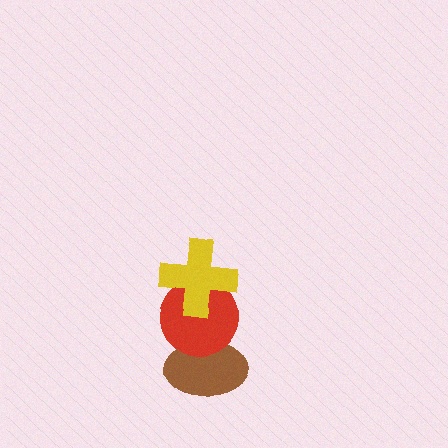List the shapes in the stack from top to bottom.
From top to bottom: the yellow cross, the red circle, the brown ellipse.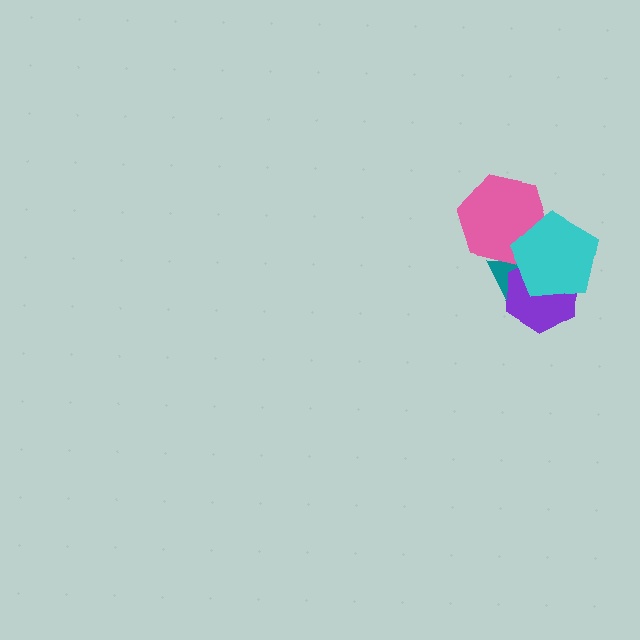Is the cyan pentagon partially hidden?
No, no other shape covers it.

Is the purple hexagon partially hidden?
Yes, it is partially covered by another shape.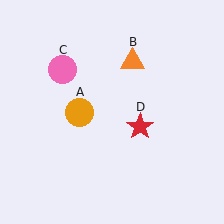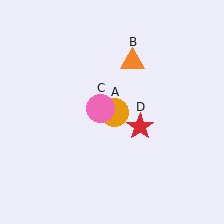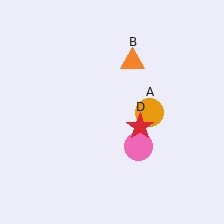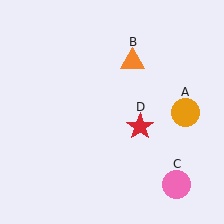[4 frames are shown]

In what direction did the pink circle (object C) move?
The pink circle (object C) moved down and to the right.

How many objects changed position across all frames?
2 objects changed position: orange circle (object A), pink circle (object C).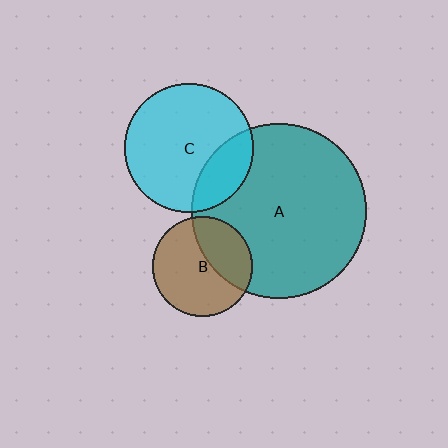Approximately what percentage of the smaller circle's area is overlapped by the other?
Approximately 25%.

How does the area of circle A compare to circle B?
Approximately 3.1 times.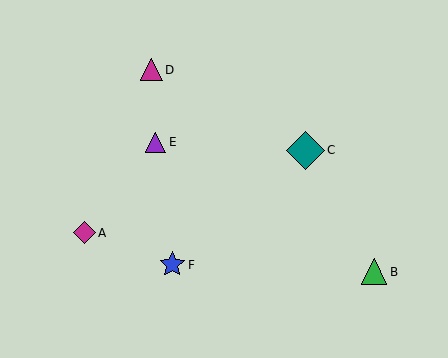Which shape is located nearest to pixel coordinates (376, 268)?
The green triangle (labeled B) at (374, 271) is nearest to that location.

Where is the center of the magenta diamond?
The center of the magenta diamond is at (84, 233).